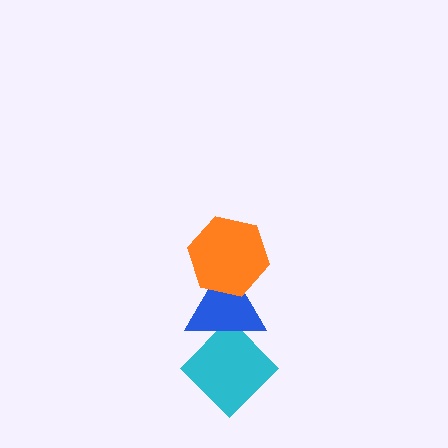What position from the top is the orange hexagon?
The orange hexagon is 1st from the top.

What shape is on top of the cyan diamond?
The blue triangle is on top of the cyan diamond.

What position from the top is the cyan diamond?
The cyan diamond is 3rd from the top.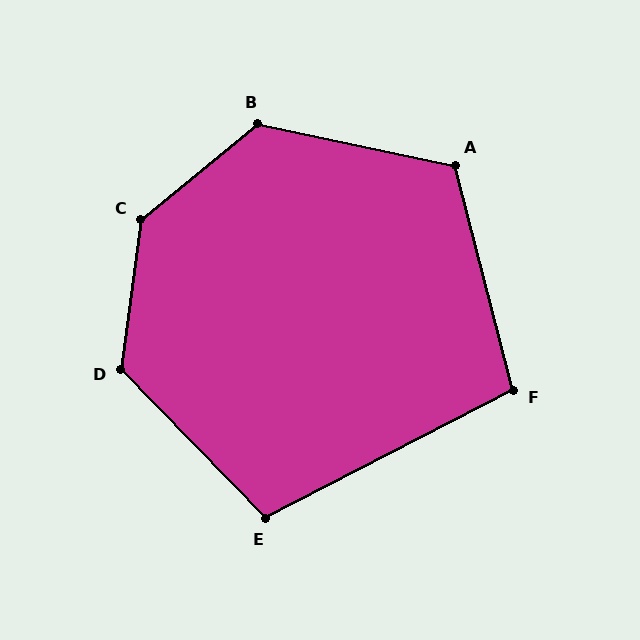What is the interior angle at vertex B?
Approximately 129 degrees (obtuse).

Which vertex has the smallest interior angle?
F, at approximately 103 degrees.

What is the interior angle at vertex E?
Approximately 107 degrees (obtuse).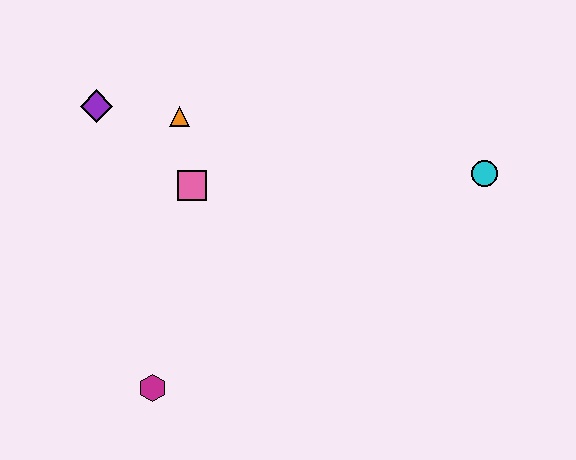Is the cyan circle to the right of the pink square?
Yes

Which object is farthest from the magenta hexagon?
The cyan circle is farthest from the magenta hexagon.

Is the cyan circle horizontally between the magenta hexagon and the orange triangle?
No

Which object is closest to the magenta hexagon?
The pink square is closest to the magenta hexagon.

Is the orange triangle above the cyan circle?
Yes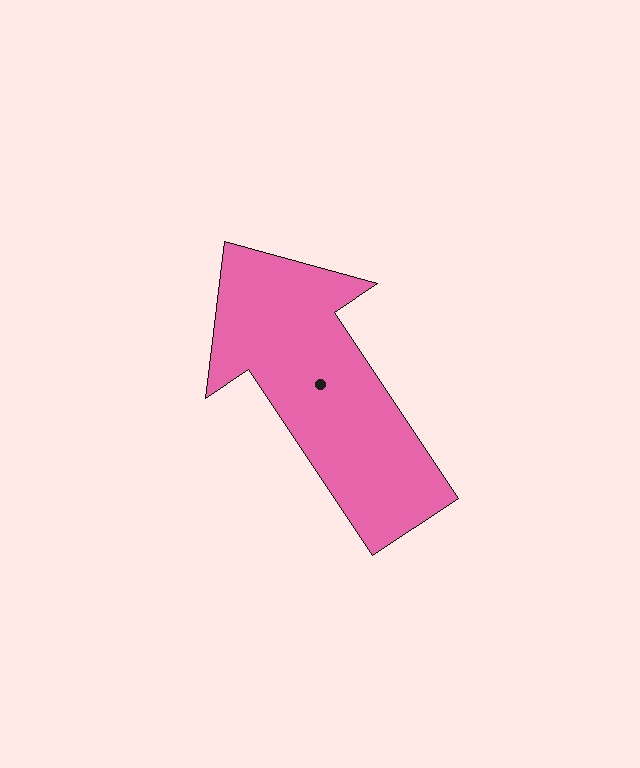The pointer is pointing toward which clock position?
Roughly 11 o'clock.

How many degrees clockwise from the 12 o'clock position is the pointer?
Approximately 326 degrees.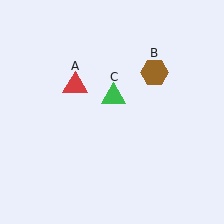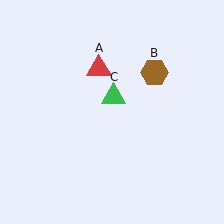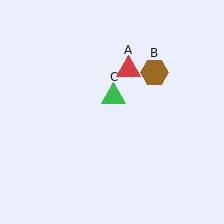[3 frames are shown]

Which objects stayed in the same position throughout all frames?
Brown hexagon (object B) and green triangle (object C) remained stationary.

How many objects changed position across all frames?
1 object changed position: red triangle (object A).